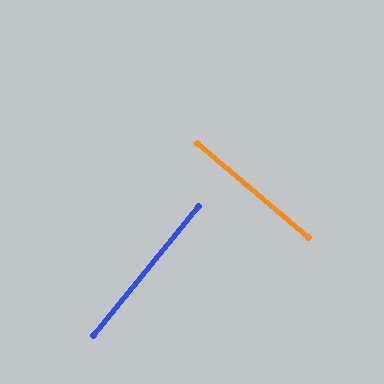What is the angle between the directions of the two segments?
Approximately 89 degrees.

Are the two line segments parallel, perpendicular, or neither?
Perpendicular — they meet at approximately 89°.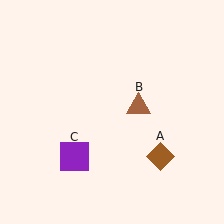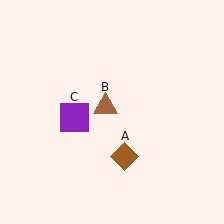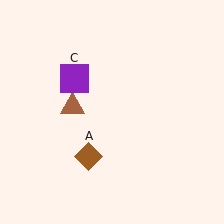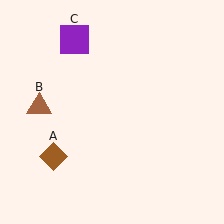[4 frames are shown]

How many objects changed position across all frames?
3 objects changed position: brown diamond (object A), brown triangle (object B), purple square (object C).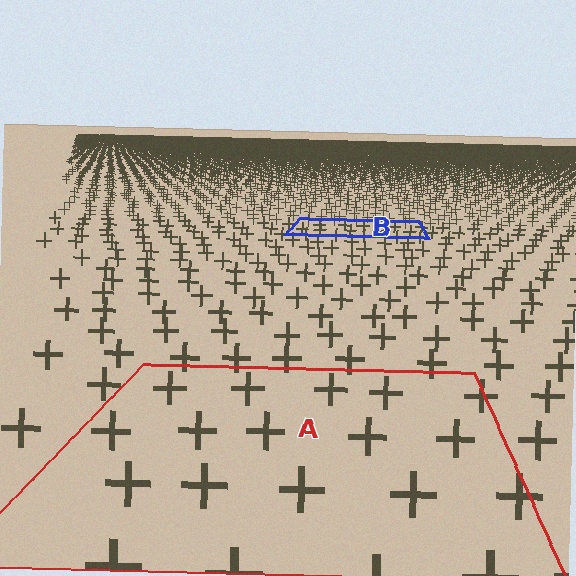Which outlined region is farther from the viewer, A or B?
Region B is farther from the viewer — the texture elements inside it appear smaller and more densely packed.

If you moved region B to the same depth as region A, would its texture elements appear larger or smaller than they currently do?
They would appear larger. At a closer depth, the same texture elements are projected at a bigger on-screen size.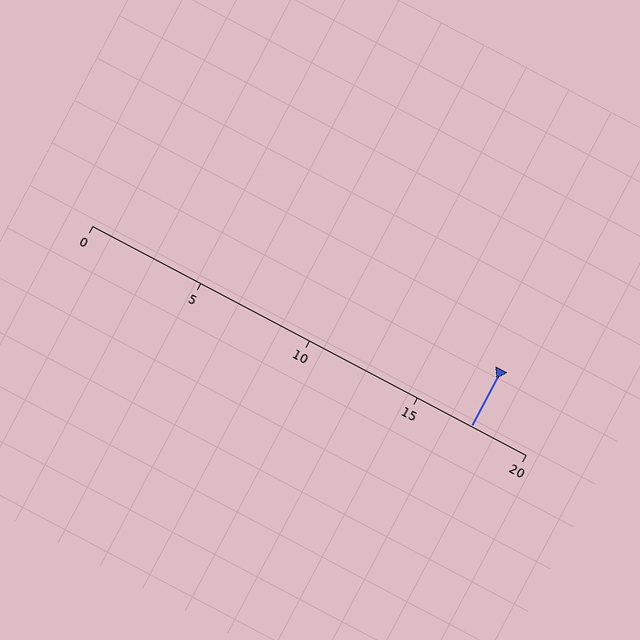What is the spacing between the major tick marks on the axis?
The major ticks are spaced 5 apart.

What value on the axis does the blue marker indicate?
The marker indicates approximately 17.5.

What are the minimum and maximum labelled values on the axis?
The axis runs from 0 to 20.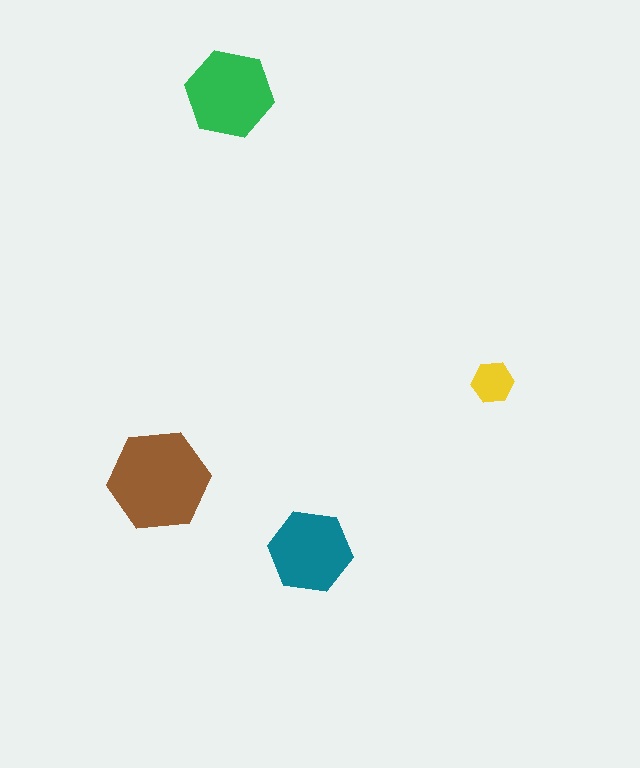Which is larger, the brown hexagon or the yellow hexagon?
The brown one.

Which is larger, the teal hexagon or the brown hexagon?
The brown one.